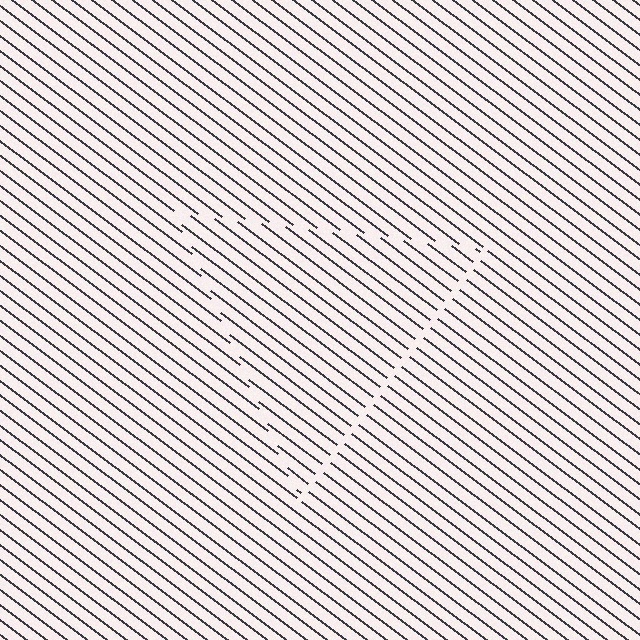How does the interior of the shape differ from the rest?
The interior of the shape contains the same grating, shifted by half a period — the contour is defined by the phase discontinuity where line-ends from the inner and outer gratings abut.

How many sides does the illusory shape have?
3 sides — the line-ends trace a triangle.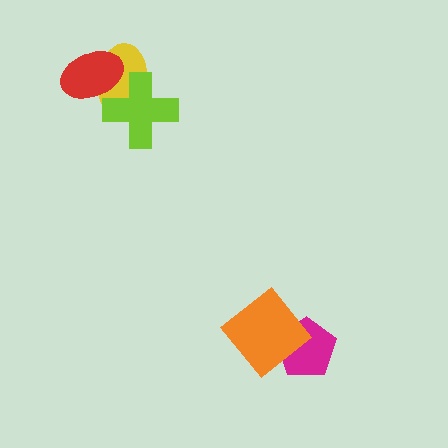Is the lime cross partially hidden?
No, no other shape covers it.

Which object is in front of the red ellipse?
The lime cross is in front of the red ellipse.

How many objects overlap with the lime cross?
2 objects overlap with the lime cross.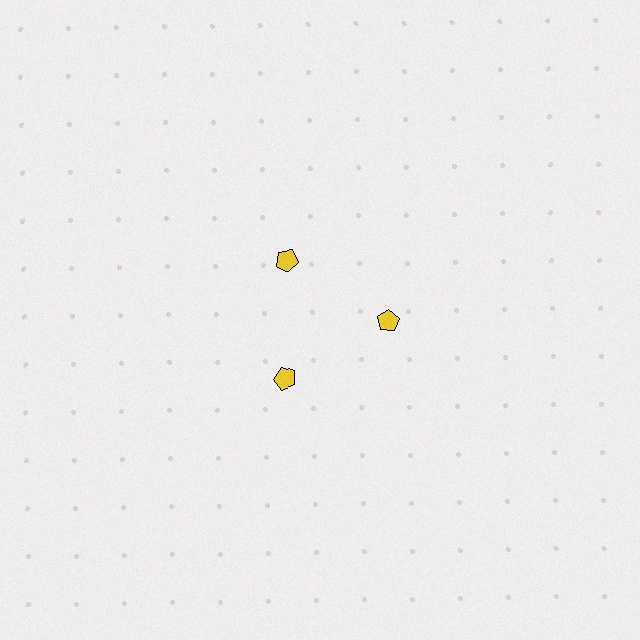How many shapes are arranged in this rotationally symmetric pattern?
There are 3 shapes, arranged in 3 groups of 1.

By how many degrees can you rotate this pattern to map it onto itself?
The pattern maps onto itself every 120 degrees of rotation.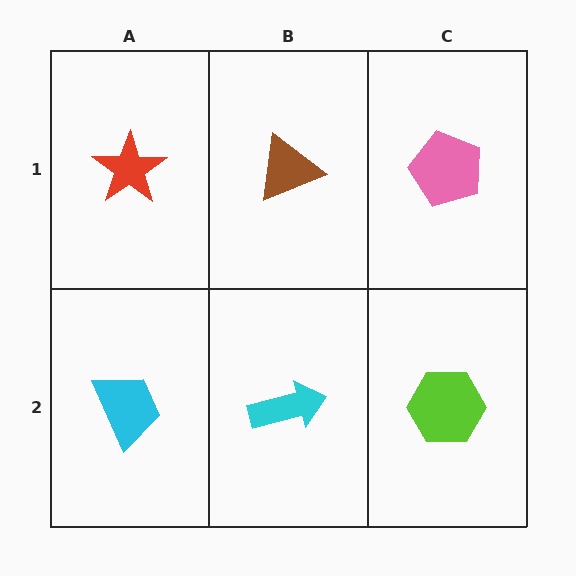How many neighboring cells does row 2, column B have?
3.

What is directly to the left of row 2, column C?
A cyan arrow.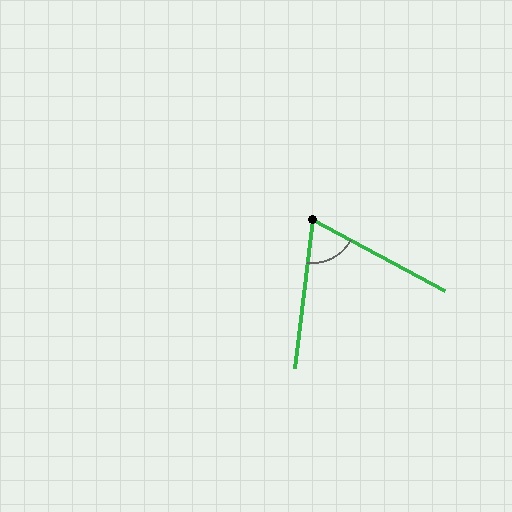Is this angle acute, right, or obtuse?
It is acute.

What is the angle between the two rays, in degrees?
Approximately 69 degrees.